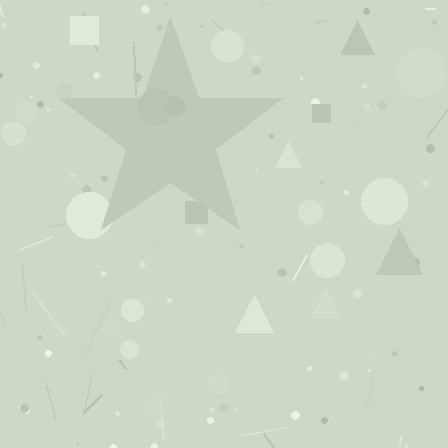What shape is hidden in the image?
A star is hidden in the image.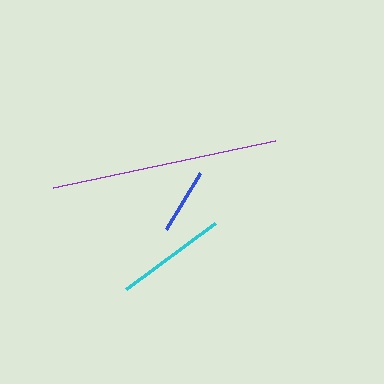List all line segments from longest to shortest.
From longest to shortest: purple, cyan, blue.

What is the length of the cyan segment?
The cyan segment is approximately 111 pixels long.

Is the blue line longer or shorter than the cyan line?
The cyan line is longer than the blue line.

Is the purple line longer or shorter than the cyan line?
The purple line is longer than the cyan line.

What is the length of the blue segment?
The blue segment is approximately 65 pixels long.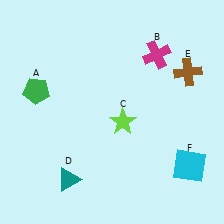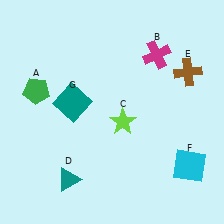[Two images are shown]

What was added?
A teal square (G) was added in Image 2.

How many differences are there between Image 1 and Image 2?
There is 1 difference between the two images.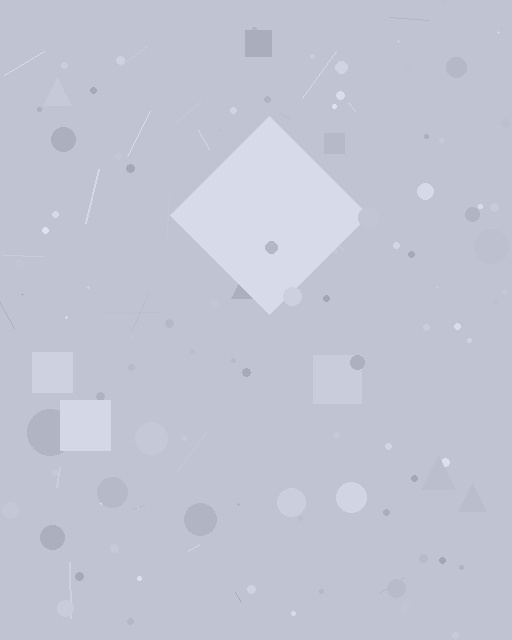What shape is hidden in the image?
A diamond is hidden in the image.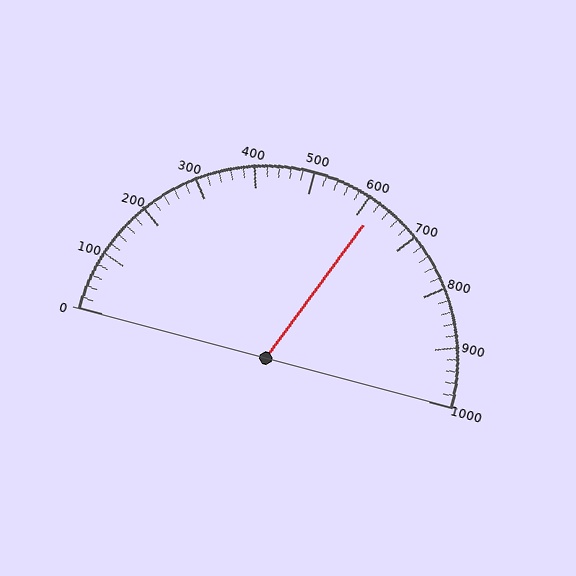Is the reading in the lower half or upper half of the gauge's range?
The reading is in the upper half of the range (0 to 1000).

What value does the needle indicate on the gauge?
The needle indicates approximately 620.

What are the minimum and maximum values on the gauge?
The gauge ranges from 0 to 1000.